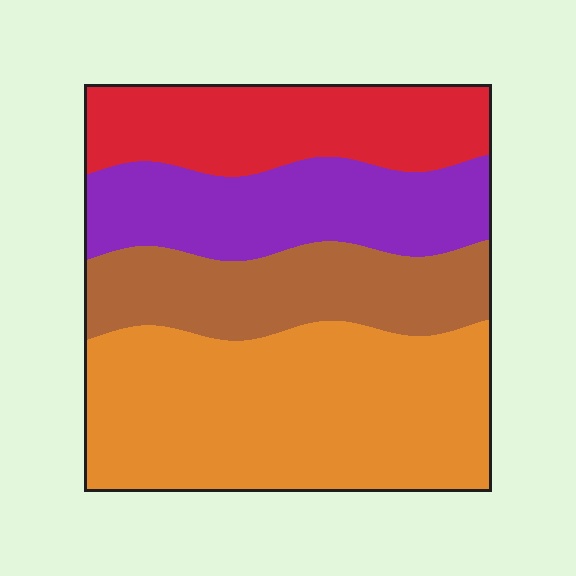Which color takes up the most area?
Orange, at roughly 40%.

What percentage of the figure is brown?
Brown covers around 20% of the figure.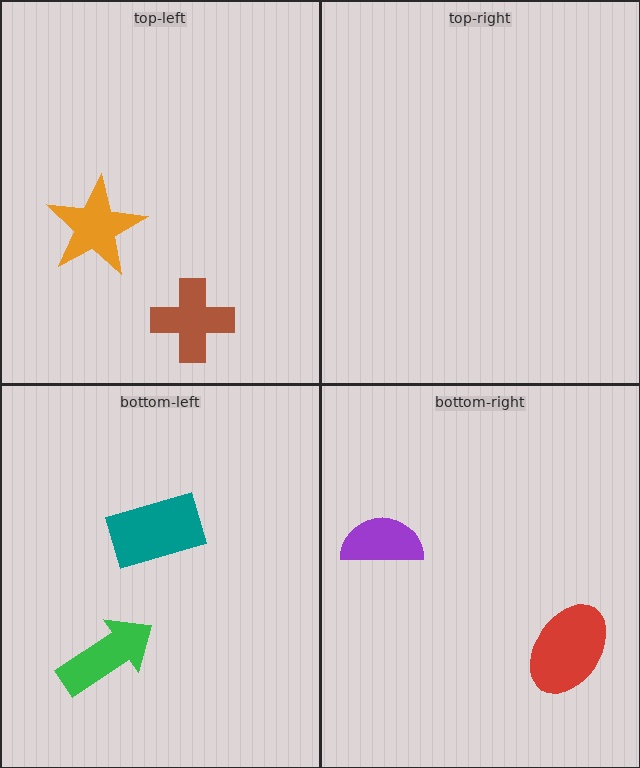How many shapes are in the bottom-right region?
2.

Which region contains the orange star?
The top-left region.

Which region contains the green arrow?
The bottom-left region.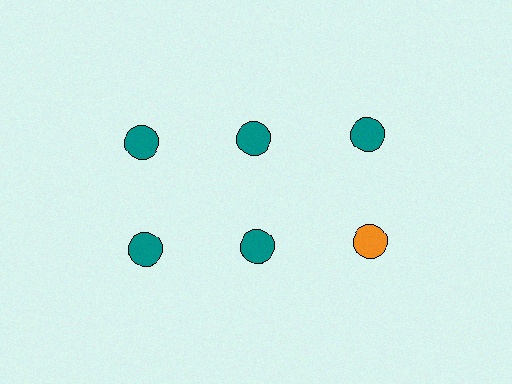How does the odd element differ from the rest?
It has a different color: orange instead of teal.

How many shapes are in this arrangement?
There are 6 shapes arranged in a grid pattern.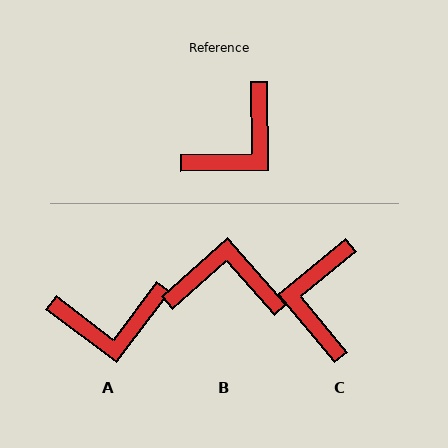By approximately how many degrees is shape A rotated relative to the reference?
Approximately 38 degrees clockwise.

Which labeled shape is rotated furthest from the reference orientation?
C, about 141 degrees away.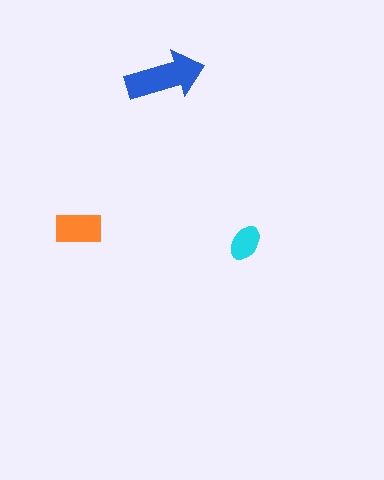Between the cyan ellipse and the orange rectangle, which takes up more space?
The orange rectangle.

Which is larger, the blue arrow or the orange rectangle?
The blue arrow.